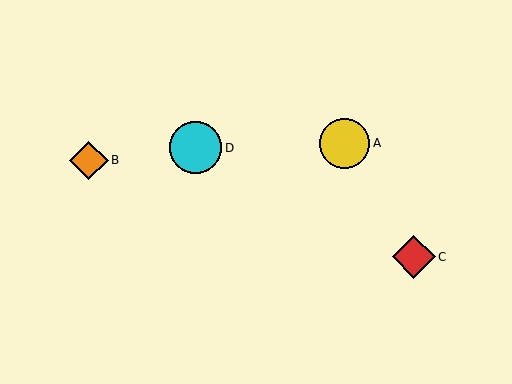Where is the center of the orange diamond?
The center of the orange diamond is at (89, 160).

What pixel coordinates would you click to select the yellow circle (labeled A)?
Click at (345, 143) to select the yellow circle A.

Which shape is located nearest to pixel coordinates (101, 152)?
The orange diamond (labeled B) at (89, 160) is nearest to that location.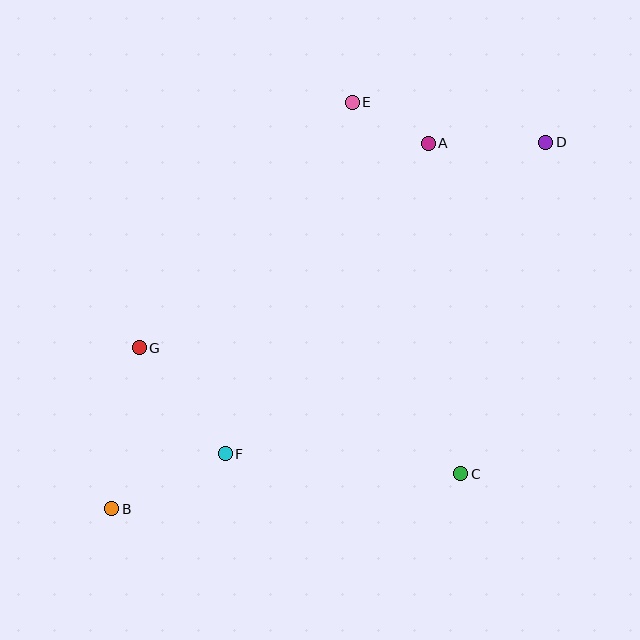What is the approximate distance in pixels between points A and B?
The distance between A and B is approximately 484 pixels.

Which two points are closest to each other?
Points A and E are closest to each other.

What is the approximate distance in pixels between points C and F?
The distance between C and F is approximately 236 pixels.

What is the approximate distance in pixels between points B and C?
The distance between B and C is approximately 350 pixels.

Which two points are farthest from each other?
Points B and D are farthest from each other.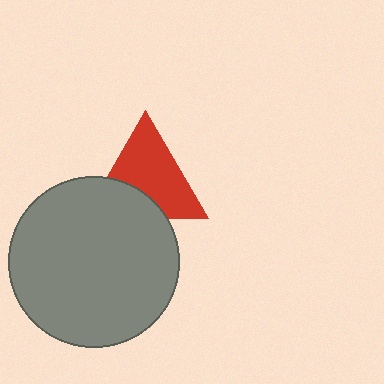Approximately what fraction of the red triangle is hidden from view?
Roughly 33% of the red triangle is hidden behind the gray circle.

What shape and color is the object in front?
The object in front is a gray circle.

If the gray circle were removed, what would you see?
You would see the complete red triangle.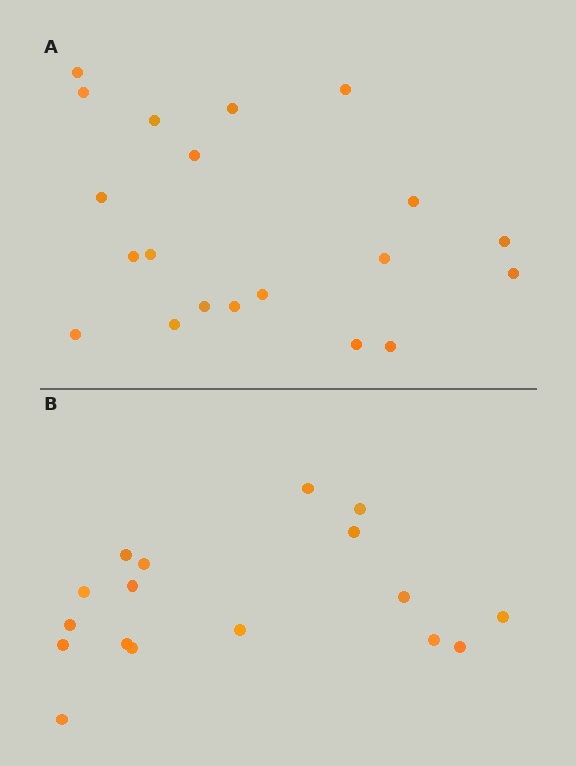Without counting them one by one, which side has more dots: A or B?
Region A (the top region) has more dots.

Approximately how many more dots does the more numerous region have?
Region A has just a few more — roughly 2 or 3 more dots than region B.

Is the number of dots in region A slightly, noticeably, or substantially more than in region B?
Region A has only slightly more — the two regions are fairly close. The ratio is roughly 1.2 to 1.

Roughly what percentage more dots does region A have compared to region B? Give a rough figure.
About 20% more.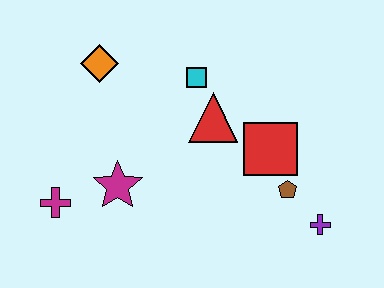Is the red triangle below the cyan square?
Yes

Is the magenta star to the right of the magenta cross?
Yes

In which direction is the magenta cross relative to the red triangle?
The magenta cross is to the left of the red triangle.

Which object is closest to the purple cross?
The brown pentagon is closest to the purple cross.